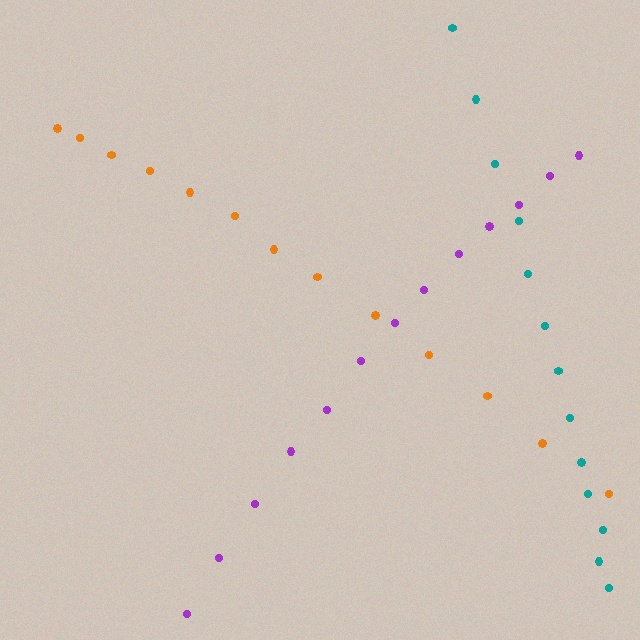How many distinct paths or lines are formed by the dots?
There are 3 distinct paths.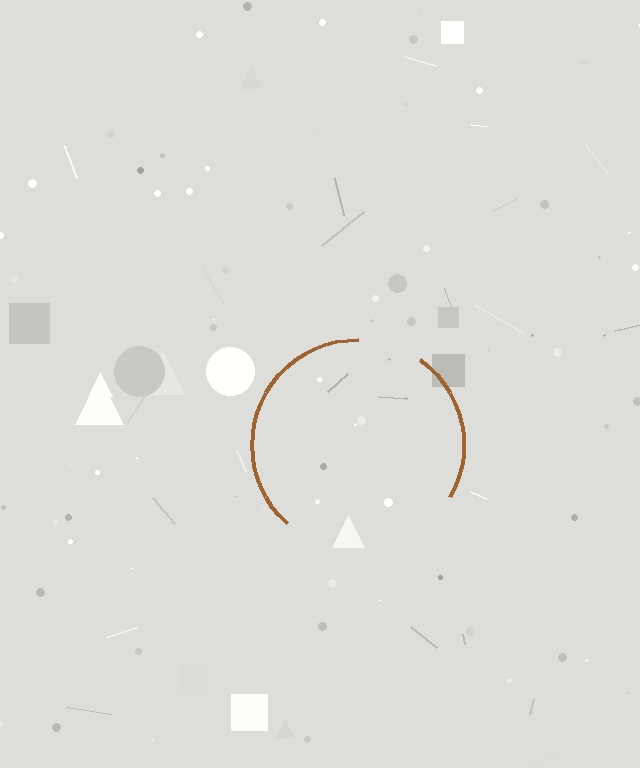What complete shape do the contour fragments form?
The contour fragments form a circle.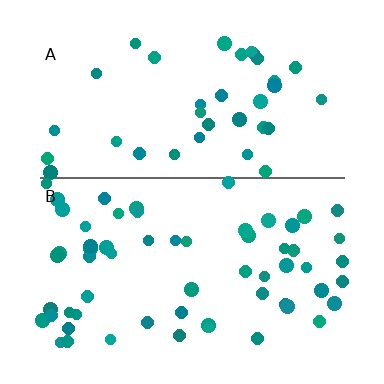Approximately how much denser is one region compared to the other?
Approximately 1.6× — region B over region A.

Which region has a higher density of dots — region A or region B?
B (the bottom).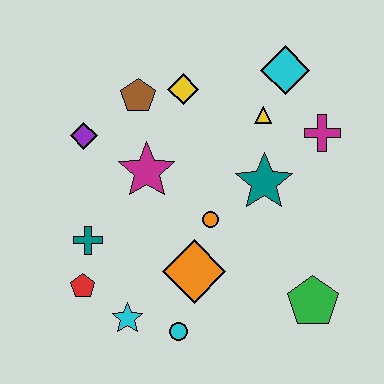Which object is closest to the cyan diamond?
The yellow triangle is closest to the cyan diamond.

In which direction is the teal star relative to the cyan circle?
The teal star is above the cyan circle.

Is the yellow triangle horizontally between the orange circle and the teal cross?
No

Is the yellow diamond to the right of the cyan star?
Yes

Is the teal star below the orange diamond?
No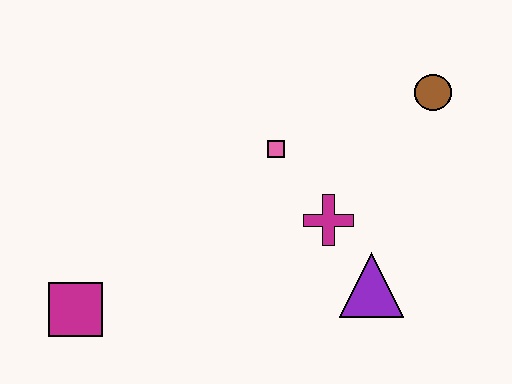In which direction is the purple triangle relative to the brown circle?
The purple triangle is below the brown circle.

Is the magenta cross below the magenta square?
No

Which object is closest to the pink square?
The magenta cross is closest to the pink square.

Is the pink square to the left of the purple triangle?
Yes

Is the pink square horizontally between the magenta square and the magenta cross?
Yes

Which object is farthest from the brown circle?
The magenta square is farthest from the brown circle.